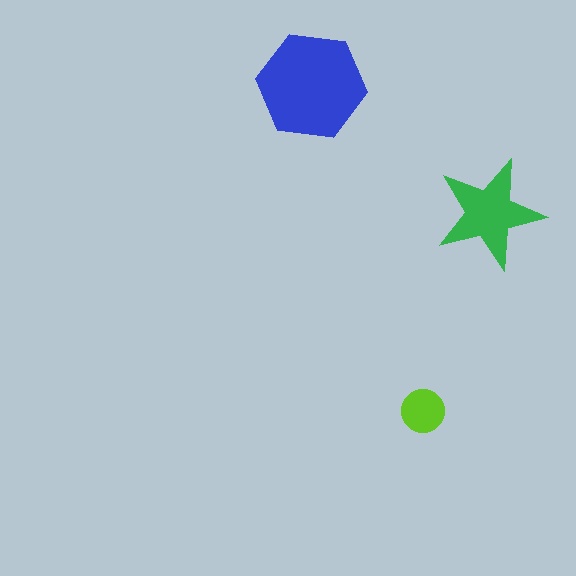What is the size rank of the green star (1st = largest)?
2nd.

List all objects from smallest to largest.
The lime circle, the green star, the blue hexagon.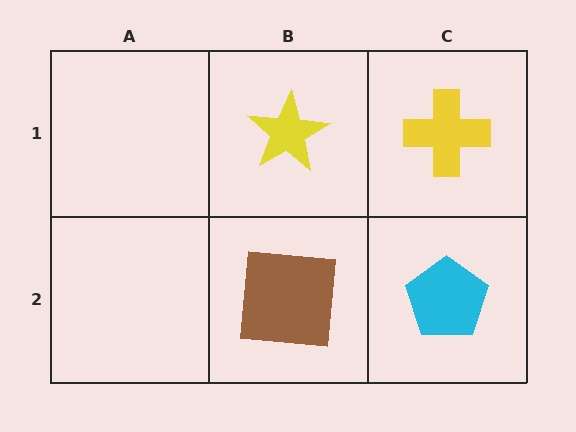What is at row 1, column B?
A yellow star.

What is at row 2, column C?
A cyan pentagon.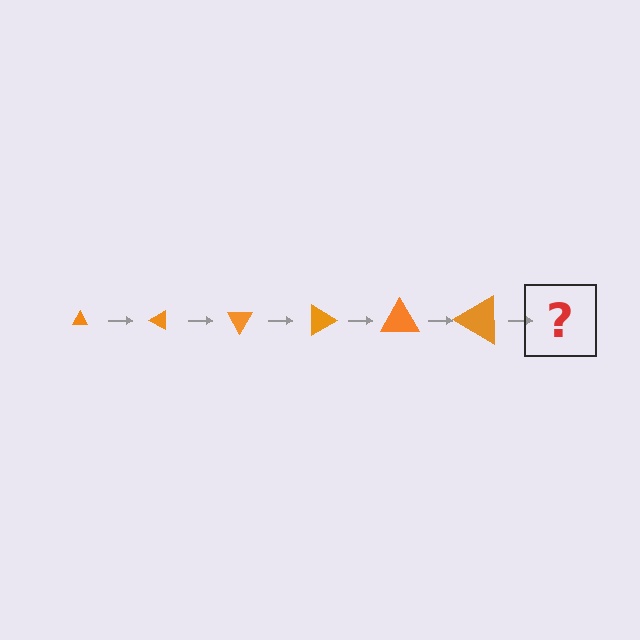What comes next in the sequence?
The next element should be a triangle, larger than the previous one and rotated 180 degrees from the start.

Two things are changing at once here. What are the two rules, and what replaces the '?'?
The two rules are that the triangle grows larger each step and it rotates 30 degrees each step. The '?' should be a triangle, larger than the previous one and rotated 180 degrees from the start.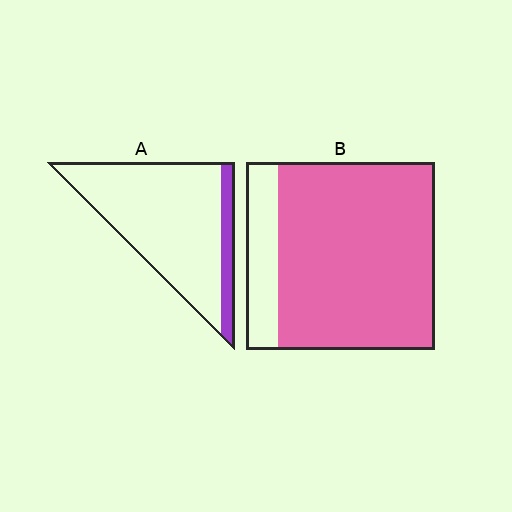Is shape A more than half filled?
No.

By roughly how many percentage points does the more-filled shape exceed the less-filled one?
By roughly 70 percentage points (B over A).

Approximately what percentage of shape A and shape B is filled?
A is approximately 15% and B is approximately 85%.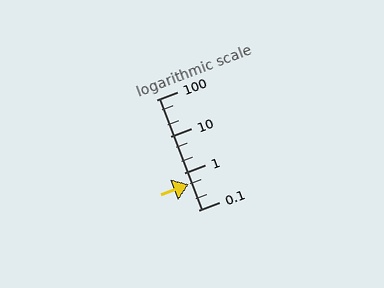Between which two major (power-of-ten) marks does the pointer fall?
The pointer is between 0.1 and 1.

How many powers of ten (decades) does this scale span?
The scale spans 3 decades, from 0.1 to 100.